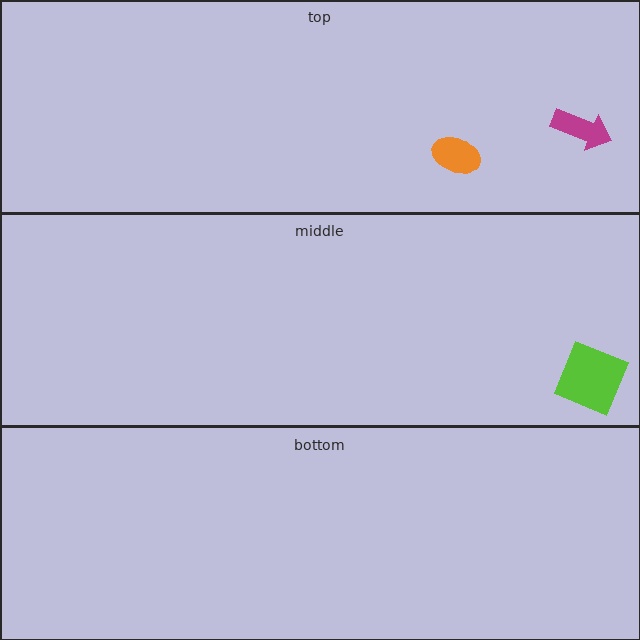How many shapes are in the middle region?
1.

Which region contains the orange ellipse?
The top region.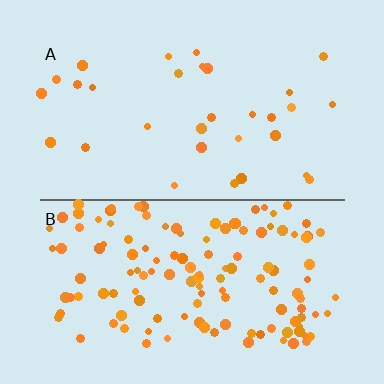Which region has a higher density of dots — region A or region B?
B (the bottom).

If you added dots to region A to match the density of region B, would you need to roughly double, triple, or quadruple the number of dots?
Approximately quadruple.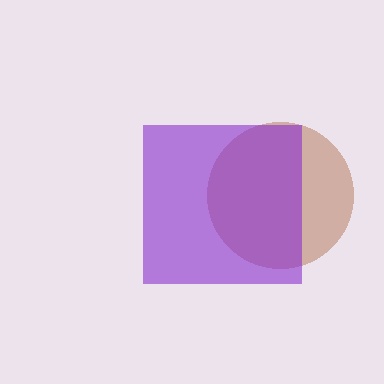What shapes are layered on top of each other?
The layered shapes are: a brown circle, a purple square.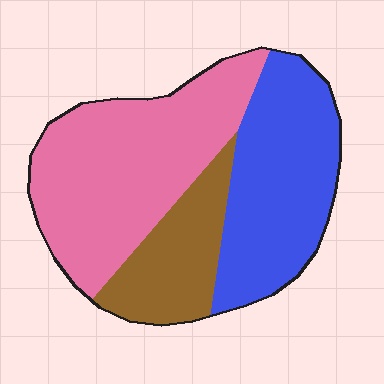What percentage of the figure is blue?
Blue takes up about one third (1/3) of the figure.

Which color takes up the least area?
Brown, at roughly 20%.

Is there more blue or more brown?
Blue.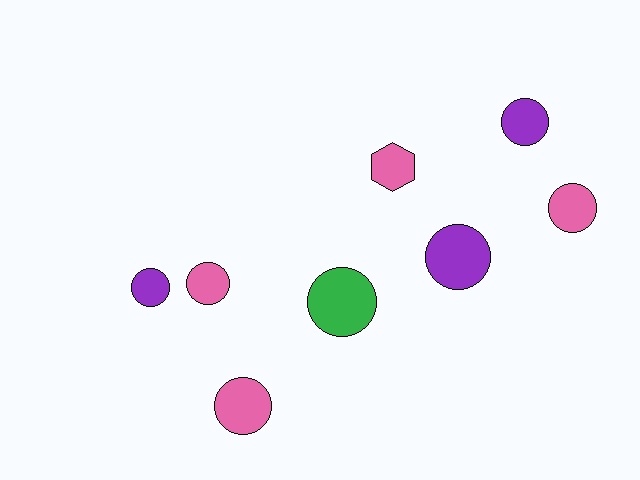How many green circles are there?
There is 1 green circle.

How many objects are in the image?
There are 8 objects.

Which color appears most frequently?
Pink, with 4 objects.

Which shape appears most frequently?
Circle, with 7 objects.